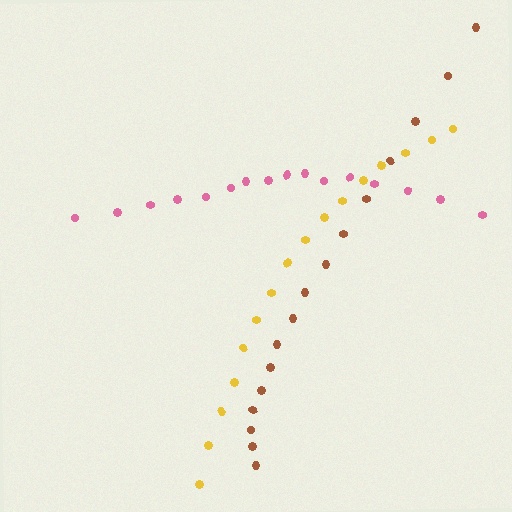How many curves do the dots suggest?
There are 3 distinct paths.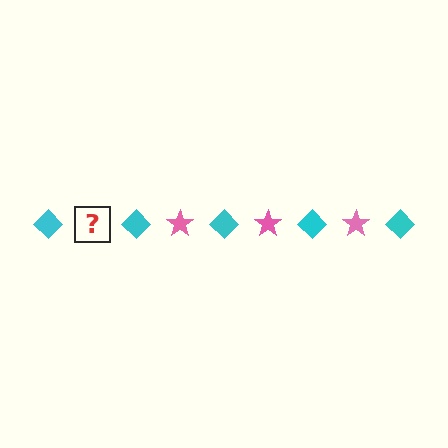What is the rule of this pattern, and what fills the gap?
The rule is that the pattern alternates between cyan diamond and pink star. The gap should be filled with a pink star.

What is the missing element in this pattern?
The missing element is a pink star.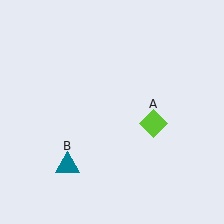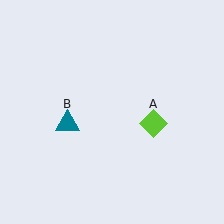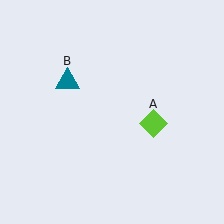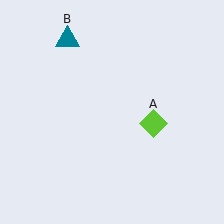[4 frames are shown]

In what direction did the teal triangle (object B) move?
The teal triangle (object B) moved up.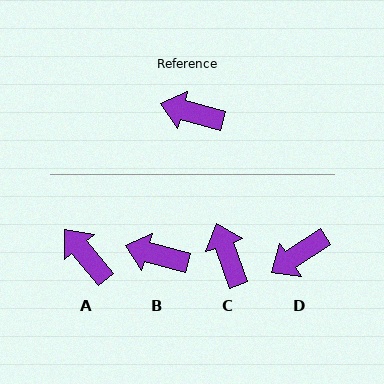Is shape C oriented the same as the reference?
No, it is off by about 55 degrees.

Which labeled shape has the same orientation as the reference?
B.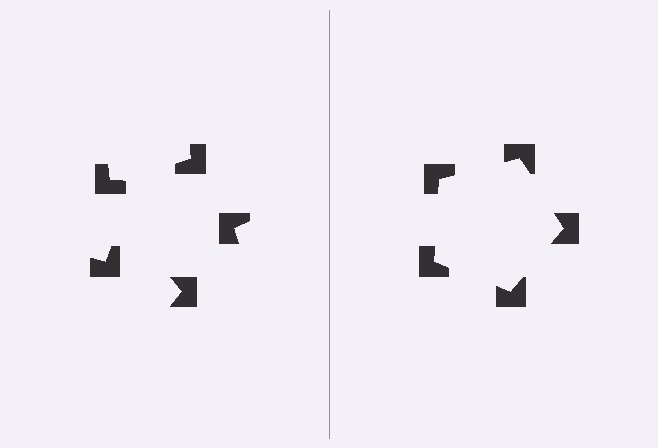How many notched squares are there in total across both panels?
10 — 5 on each side.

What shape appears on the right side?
An illusory pentagon.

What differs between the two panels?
The notched squares are positioned identically on both sides; only the wedge orientations differ. On the right they align to a pentagon; on the left they are misaligned.